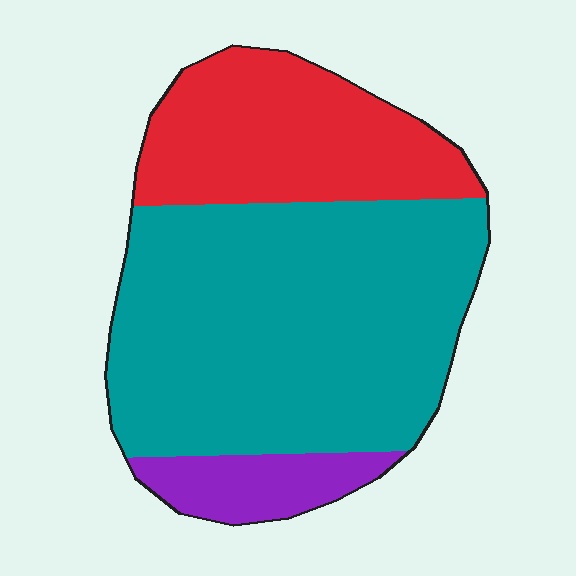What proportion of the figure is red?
Red covers around 30% of the figure.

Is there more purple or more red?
Red.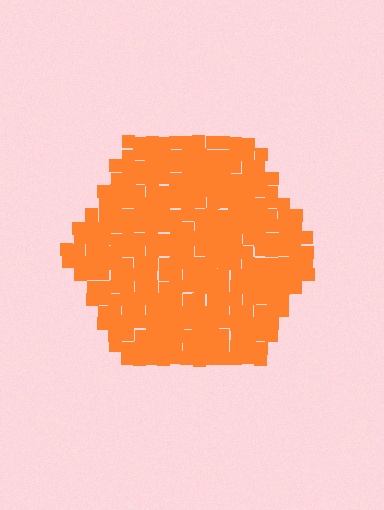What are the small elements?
The small elements are squares.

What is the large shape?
The large shape is a hexagon.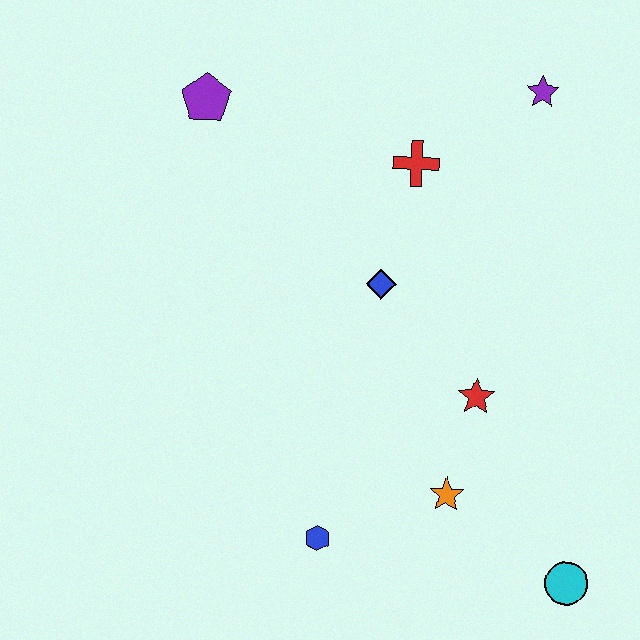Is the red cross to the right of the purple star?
No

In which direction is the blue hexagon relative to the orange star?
The blue hexagon is to the left of the orange star.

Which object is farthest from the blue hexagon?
The purple star is farthest from the blue hexagon.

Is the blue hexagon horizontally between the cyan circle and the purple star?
No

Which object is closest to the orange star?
The red star is closest to the orange star.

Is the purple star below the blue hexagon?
No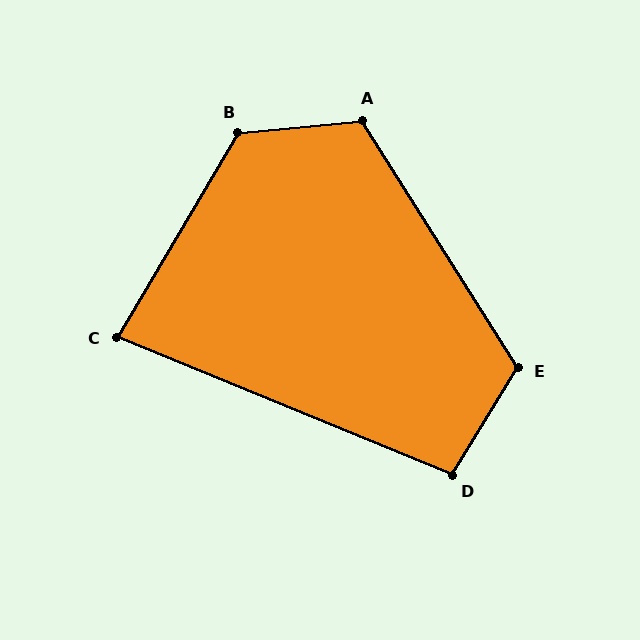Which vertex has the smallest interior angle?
C, at approximately 82 degrees.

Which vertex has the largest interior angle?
B, at approximately 127 degrees.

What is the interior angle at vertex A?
Approximately 116 degrees (obtuse).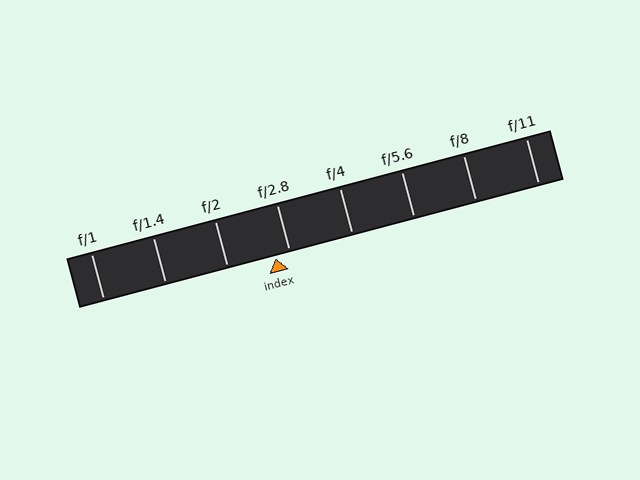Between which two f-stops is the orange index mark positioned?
The index mark is between f/2 and f/2.8.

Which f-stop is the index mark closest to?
The index mark is closest to f/2.8.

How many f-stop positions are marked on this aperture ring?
There are 8 f-stop positions marked.